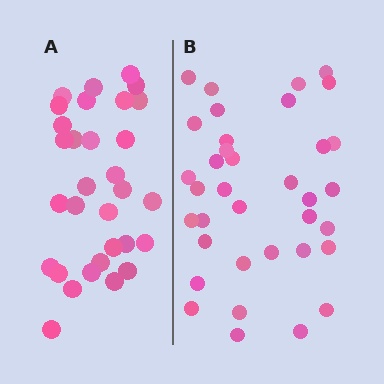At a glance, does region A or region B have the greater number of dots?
Region B (the right region) has more dots.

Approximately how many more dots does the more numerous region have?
Region B has about 5 more dots than region A.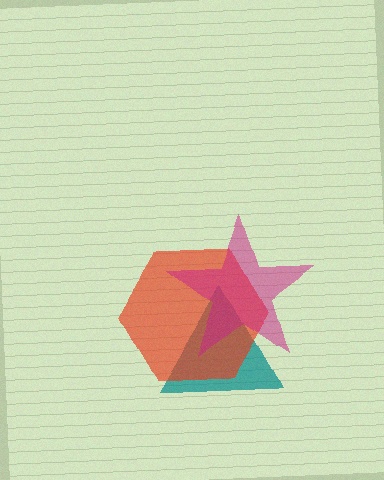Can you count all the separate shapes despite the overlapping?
Yes, there are 3 separate shapes.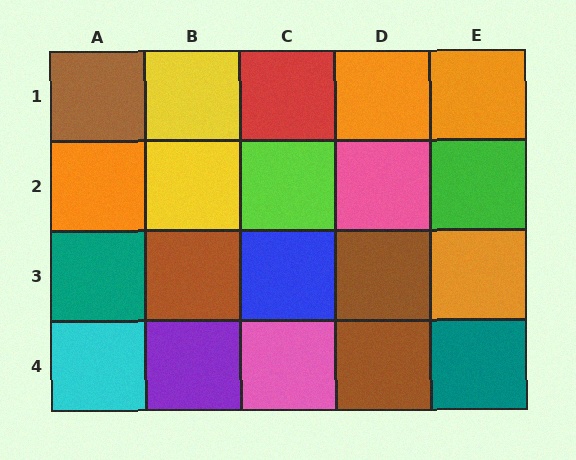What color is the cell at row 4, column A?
Cyan.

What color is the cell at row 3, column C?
Blue.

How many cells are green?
1 cell is green.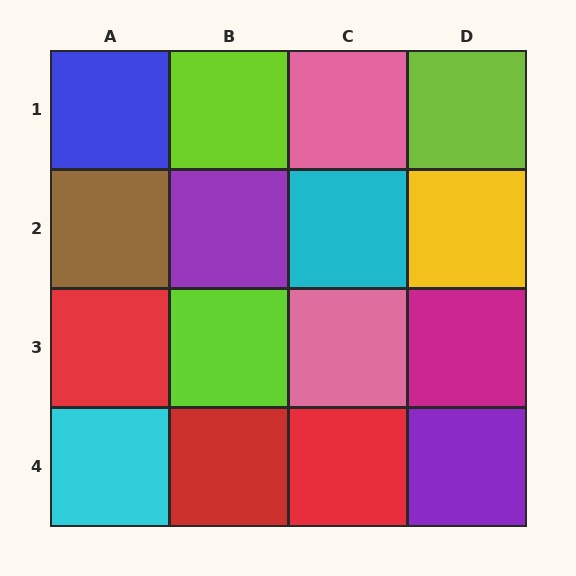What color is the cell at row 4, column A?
Cyan.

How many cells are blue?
1 cell is blue.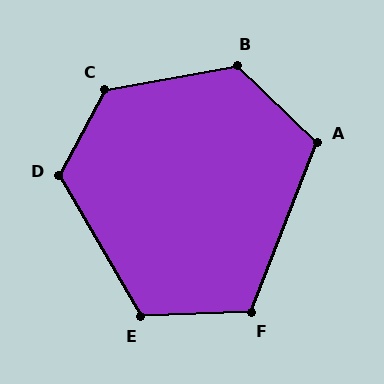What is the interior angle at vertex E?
Approximately 118 degrees (obtuse).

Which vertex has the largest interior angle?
C, at approximately 129 degrees.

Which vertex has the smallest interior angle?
F, at approximately 113 degrees.